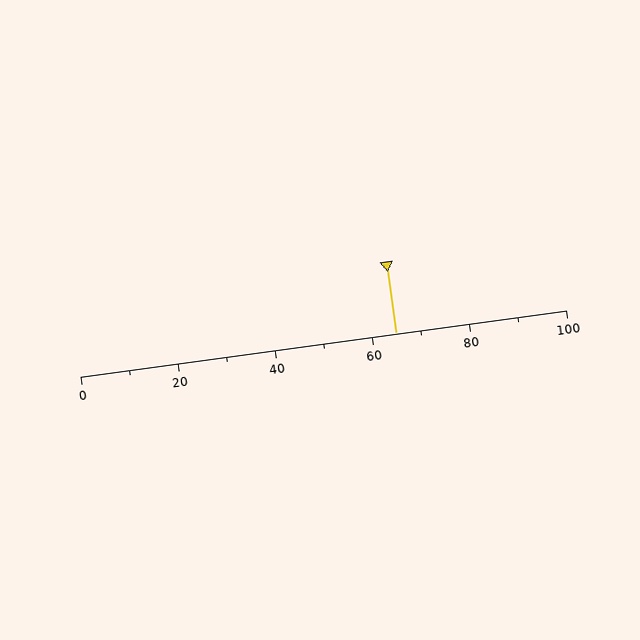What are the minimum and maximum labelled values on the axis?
The axis runs from 0 to 100.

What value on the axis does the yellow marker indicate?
The marker indicates approximately 65.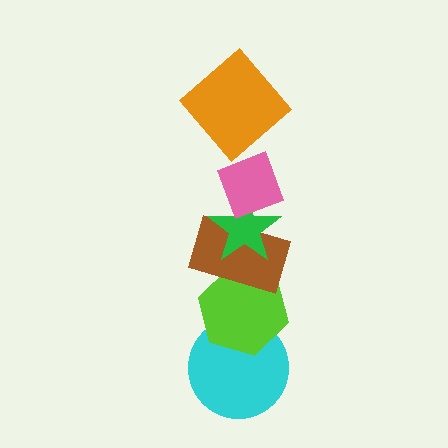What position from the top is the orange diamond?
The orange diamond is 1st from the top.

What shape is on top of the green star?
The pink diamond is on top of the green star.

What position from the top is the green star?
The green star is 3rd from the top.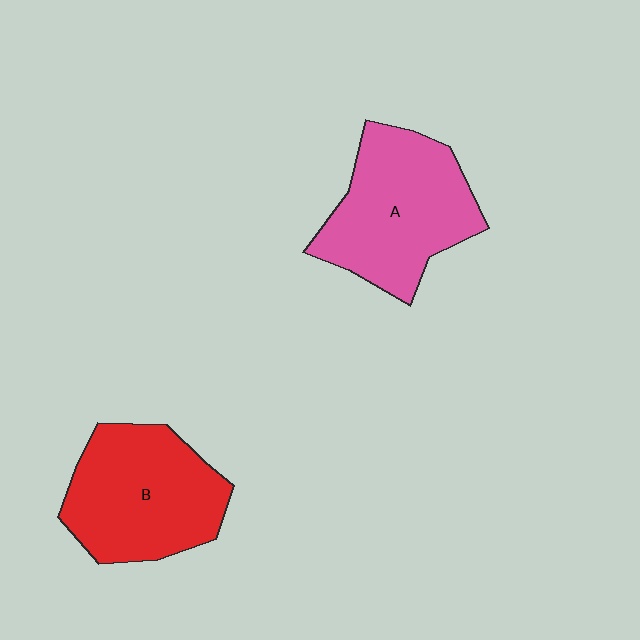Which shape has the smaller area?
Shape B (red).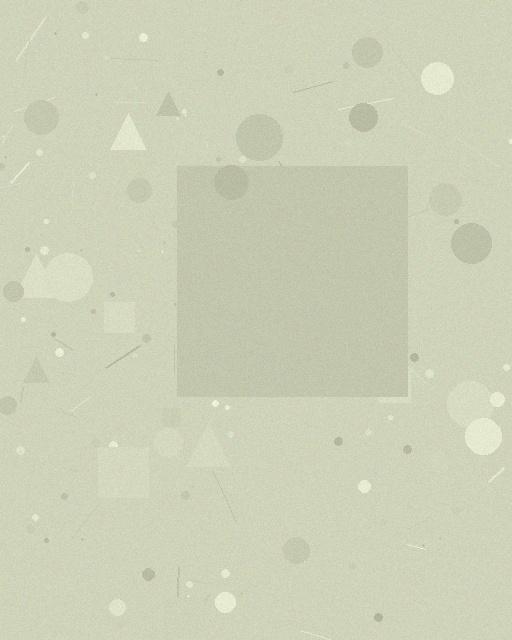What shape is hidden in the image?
A square is hidden in the image.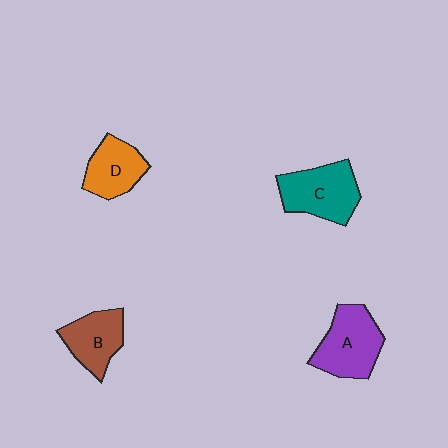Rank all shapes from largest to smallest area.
From largest to smallest: A (purple), C (teal), B (brown), D (orange).